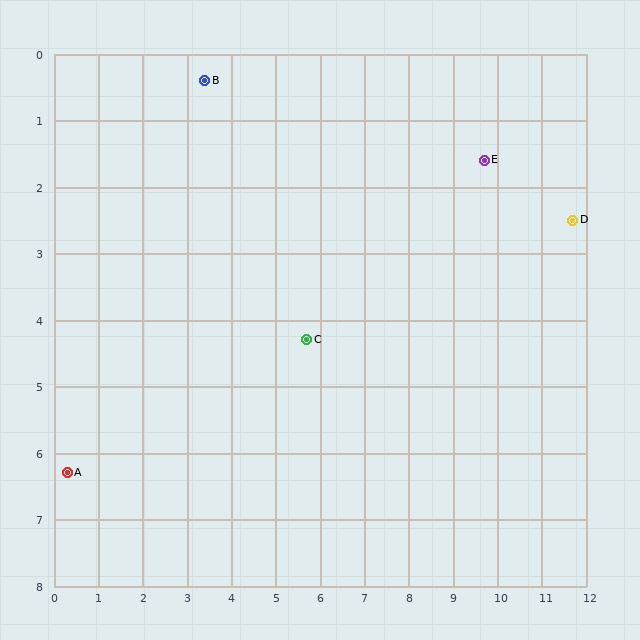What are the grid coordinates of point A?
Point A is at approximately (0.3, 6.3).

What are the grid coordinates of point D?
Point D is at approximately (11.7, 2.5).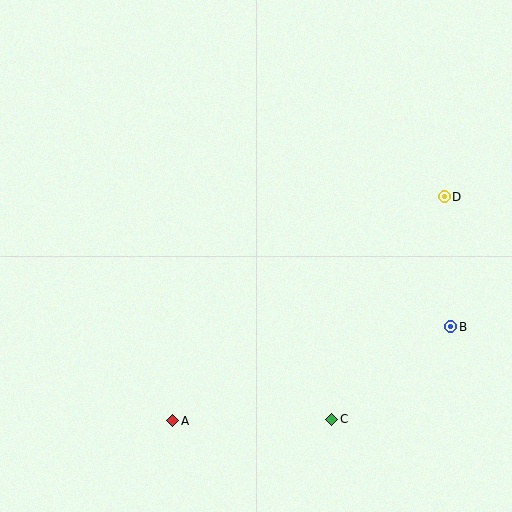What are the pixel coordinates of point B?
Point B is at (451, 327).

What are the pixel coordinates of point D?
Point D is at (444, 197).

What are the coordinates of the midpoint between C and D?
The midpoint between C and D is at (388, 308).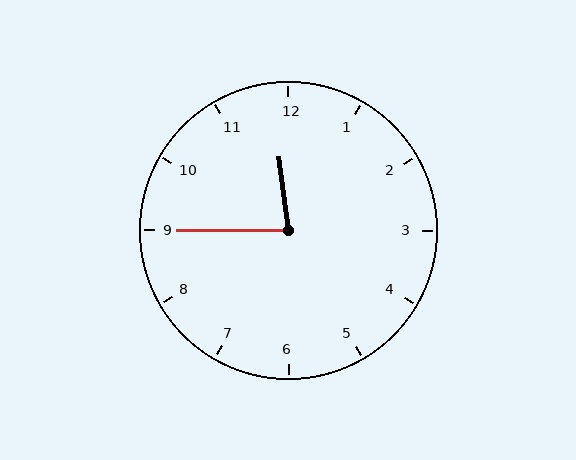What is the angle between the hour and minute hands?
Approximately 82 degrees.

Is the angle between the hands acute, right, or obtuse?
It is acute.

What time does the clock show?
11:45.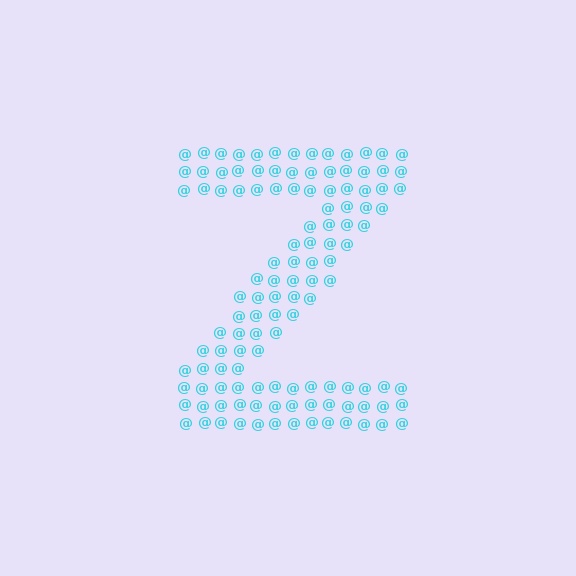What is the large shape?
The large shape is the letter Z.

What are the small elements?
The small elements are at signs.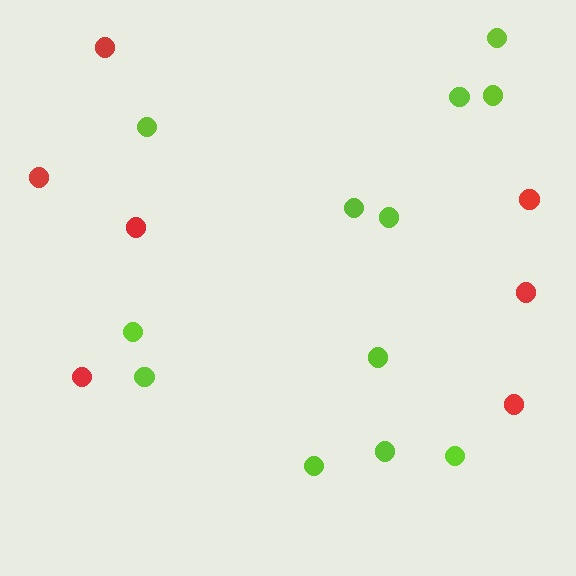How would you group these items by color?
There are 2 groups: one group of red circles (7) and one group of lime circles (12).